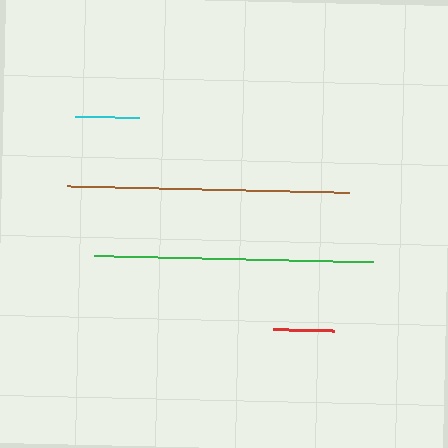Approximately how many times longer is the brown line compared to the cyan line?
The brown line is approximately 4.4 times the length of the cyan line.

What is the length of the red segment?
The red segment is approximately 61 pixels long.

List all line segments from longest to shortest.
From longest to shortest: brown, green, cyan, red.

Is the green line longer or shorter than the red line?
The green line is longer than the red line.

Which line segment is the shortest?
The red line is the shortest at approximately 61 pixels.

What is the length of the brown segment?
The brown segment is approximately 282 pixels long.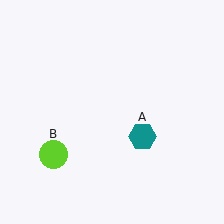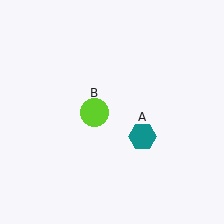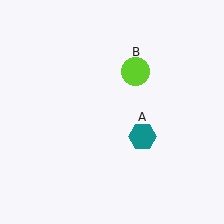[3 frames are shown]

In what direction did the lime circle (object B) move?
The lime circle (object B) moved up and to the right.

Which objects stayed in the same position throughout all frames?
Teal hexagon (object A) remained stationary.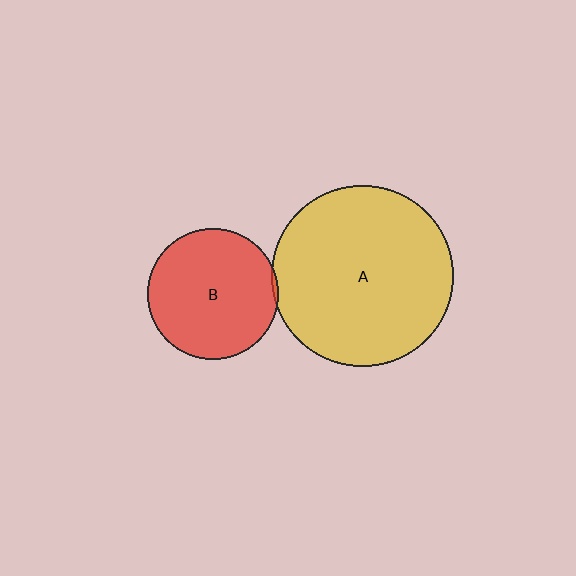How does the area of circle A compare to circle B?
Approximately 1.9 times.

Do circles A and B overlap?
Yes.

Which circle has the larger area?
Circle A (yellow).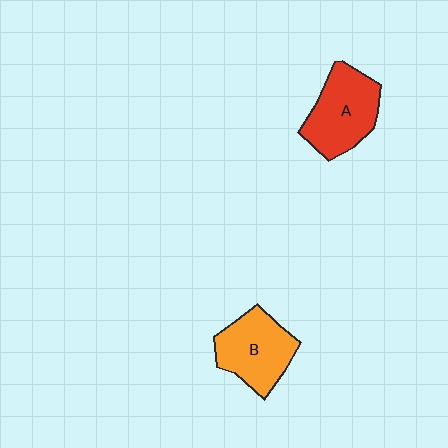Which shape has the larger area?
Shape A (red).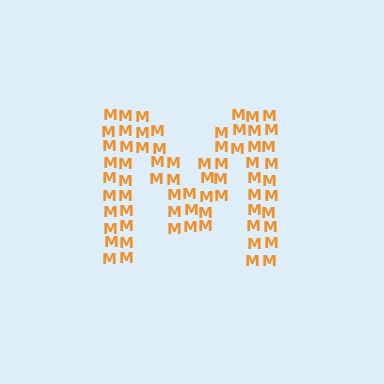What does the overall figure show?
The overall figure shows the letter M.